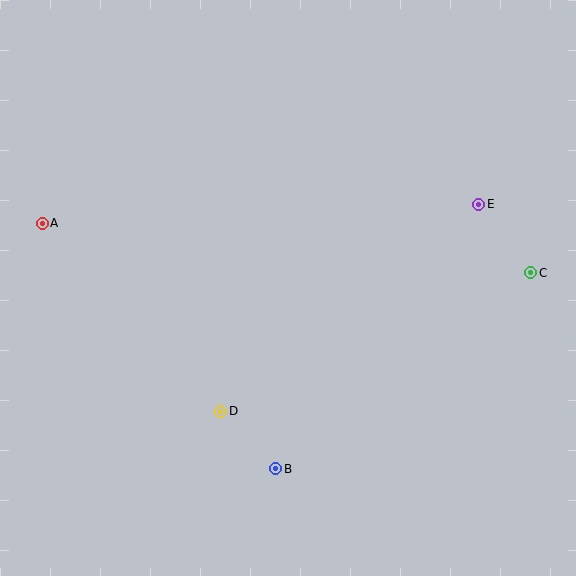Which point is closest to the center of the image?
Point D at (221, 411) is closest to the center.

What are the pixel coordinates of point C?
Point C is at (531, 273).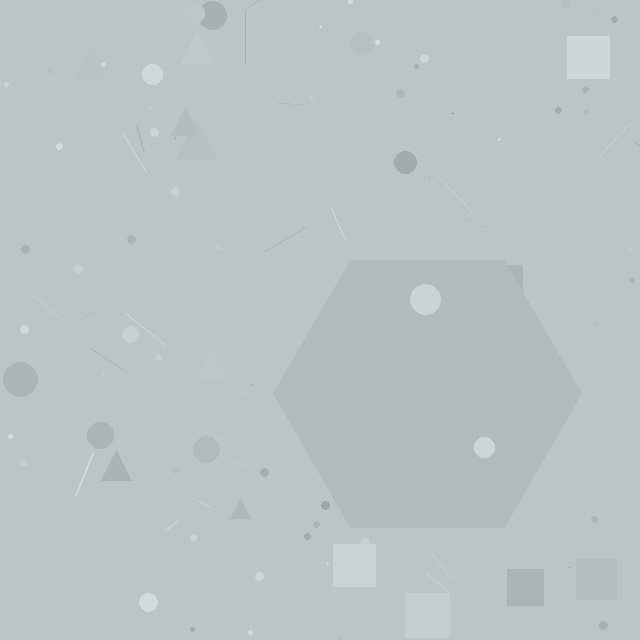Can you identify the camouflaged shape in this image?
The camouflaged shape is a hexagon.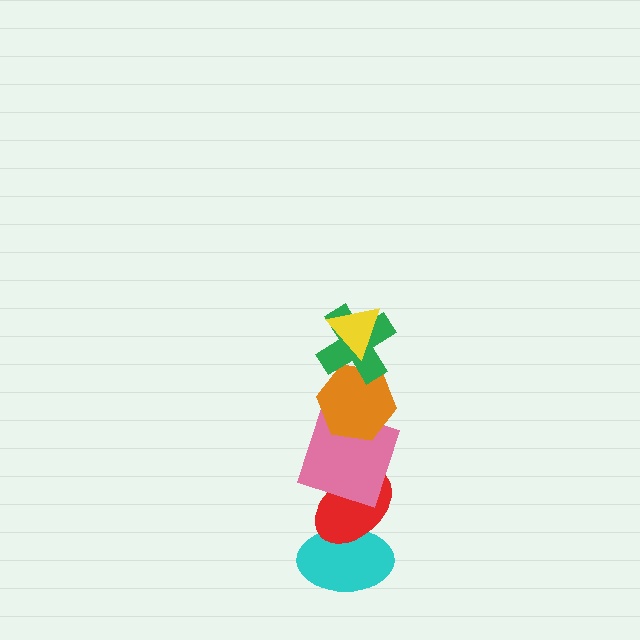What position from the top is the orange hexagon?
The orange hexagon is 3rd from the top.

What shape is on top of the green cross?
The yellow triangle is on top of the green cross.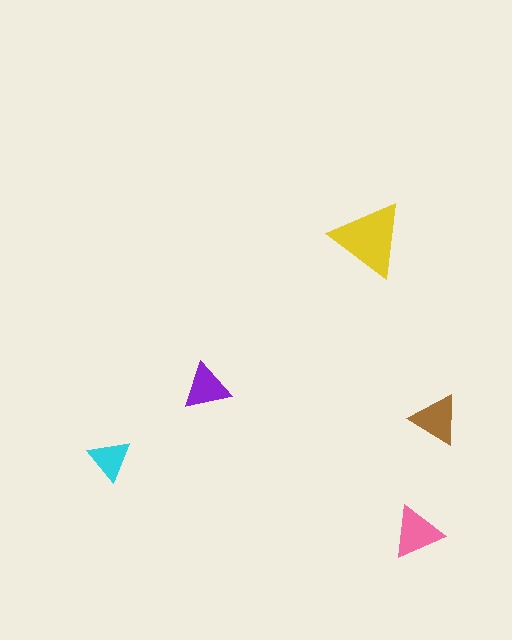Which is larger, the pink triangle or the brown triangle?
The pink one.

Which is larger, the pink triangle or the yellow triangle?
The yellow one.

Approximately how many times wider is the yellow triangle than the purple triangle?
About 1.5 times wider.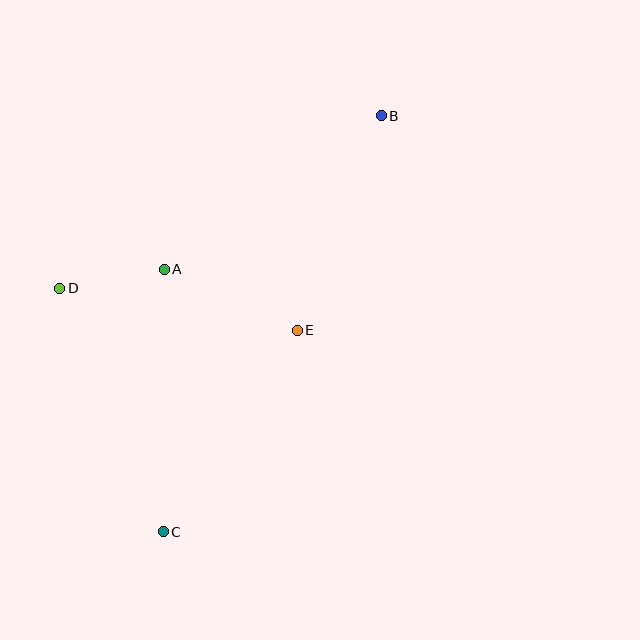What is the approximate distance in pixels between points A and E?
The distance between A and E is approximately 146 pixels.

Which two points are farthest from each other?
Points B and C are farthest from each other.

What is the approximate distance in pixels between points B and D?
The distance between B and D is approximately 365 pixels.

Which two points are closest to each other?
Points A and D are closest to each other.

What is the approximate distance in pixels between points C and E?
The distance between C and E is approximately 242 pixels.